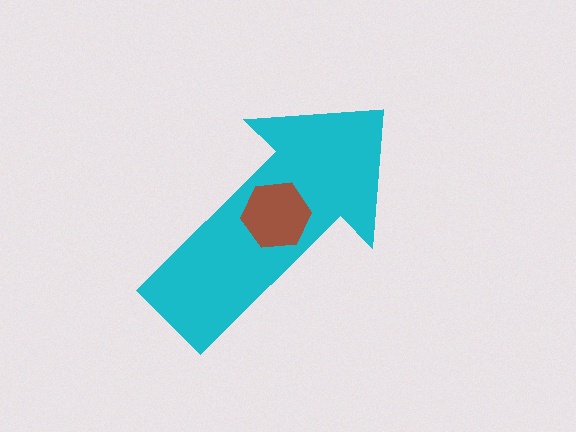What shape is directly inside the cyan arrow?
The brown hexagon.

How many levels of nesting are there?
2.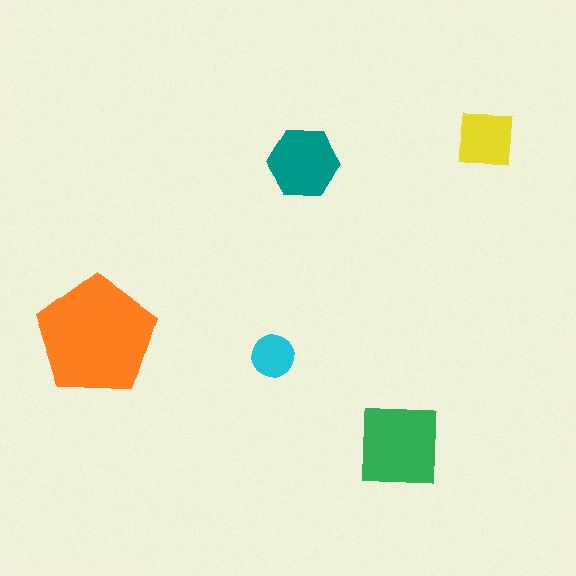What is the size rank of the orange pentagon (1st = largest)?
1st.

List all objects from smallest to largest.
The cyan circle, the yellow square, the teal hexagon, the green square, the orange pentagon.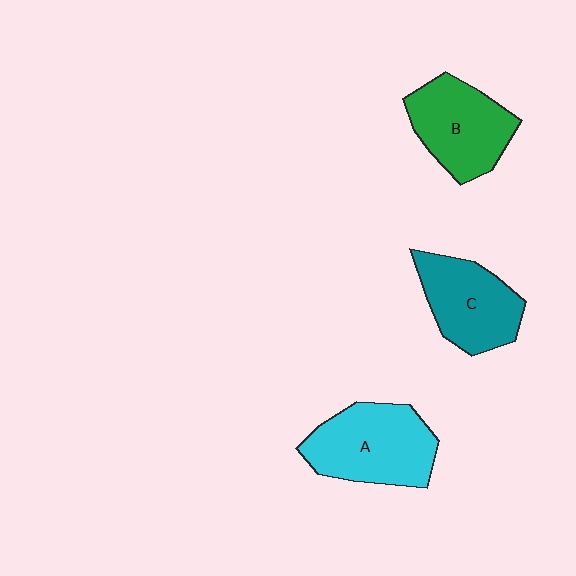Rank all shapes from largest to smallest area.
From largest to smallest: A (cyan), B (green), C (teal).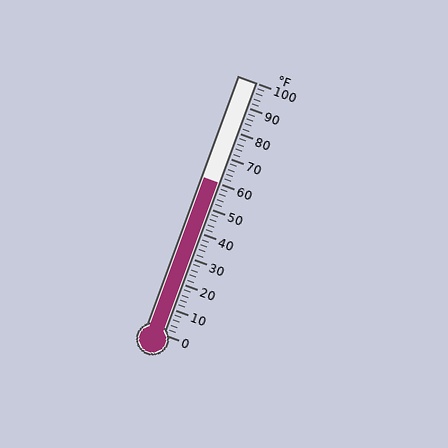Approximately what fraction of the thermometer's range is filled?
The thermometer is filled to approximately 60% of its range.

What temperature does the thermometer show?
The thermometer shows approximately 60°F.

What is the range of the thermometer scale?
The thermometer scale ranges from 0°F to 100°F.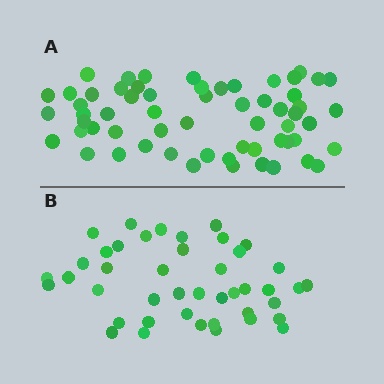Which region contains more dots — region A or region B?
Region A (the top region) has more dots.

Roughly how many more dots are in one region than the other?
Region A has approximately 15 more dots than region B.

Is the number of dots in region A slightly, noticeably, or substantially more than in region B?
Region A has noticeably more, but not dramatically so. The ratio is roughly 1.4 to 1.